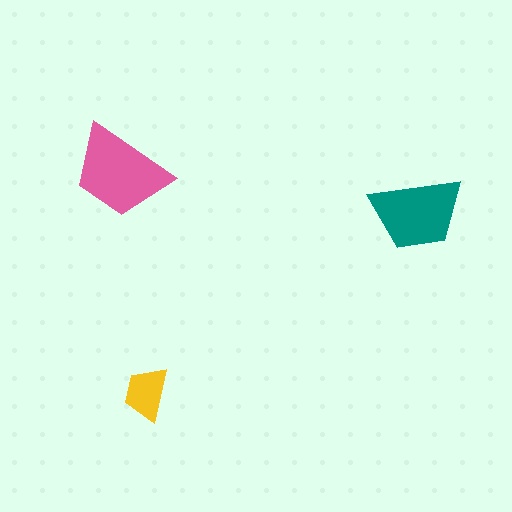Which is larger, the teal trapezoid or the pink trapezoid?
The pink one.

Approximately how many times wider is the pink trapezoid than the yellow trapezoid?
About 2 times wider.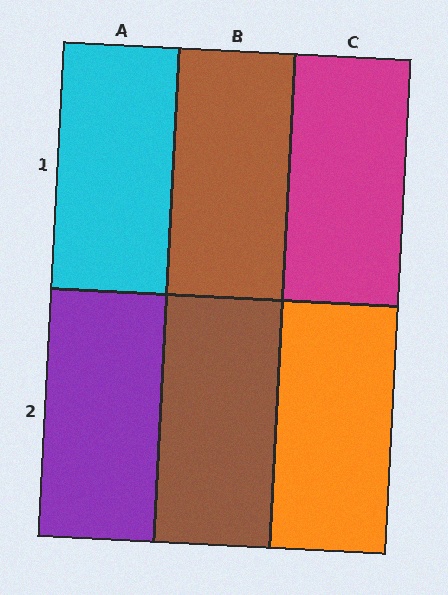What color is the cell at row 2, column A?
Purple.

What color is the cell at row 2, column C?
Orange.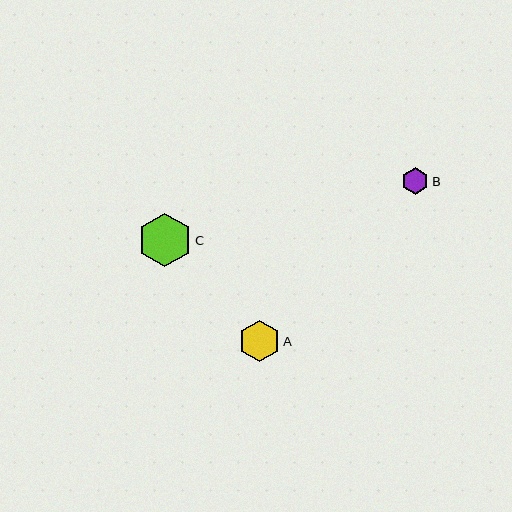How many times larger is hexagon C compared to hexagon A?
Hexagon C is approximately 1.3 times the size of hexagon A.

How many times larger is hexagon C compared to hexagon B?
Hexagon C is approximately 2.0 times the size of hexagon B.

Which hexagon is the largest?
Hexagon C is the largest with a size of approximately 54 pixels.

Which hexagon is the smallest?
Hexagon B is the smallest with a size of approximately 27 pixels.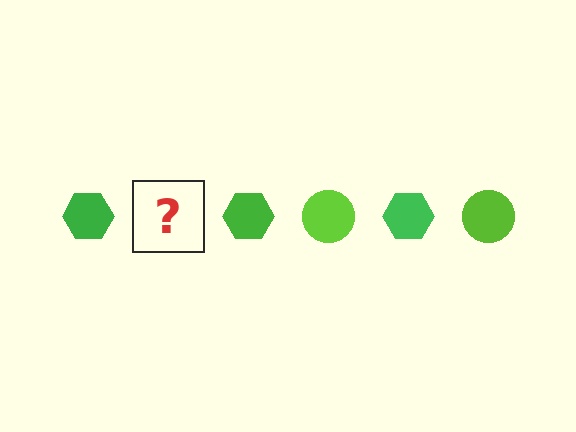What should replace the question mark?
The question mark should be replaced with a lime circle.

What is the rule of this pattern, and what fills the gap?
The rule is that the pattern alternates between green hexagon and lime circle. The gap should be filled with a lime circle.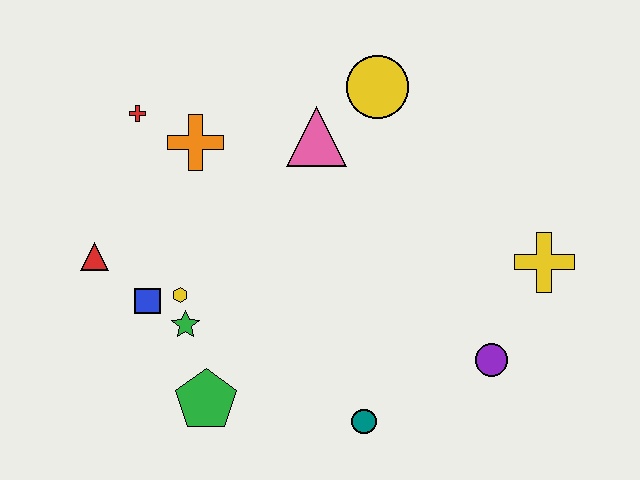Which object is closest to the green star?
The yellow hexagon is closest to the green star.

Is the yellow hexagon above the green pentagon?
Yes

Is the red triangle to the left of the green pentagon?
Yes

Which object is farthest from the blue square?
The yellow cross is farthest from the blue square.